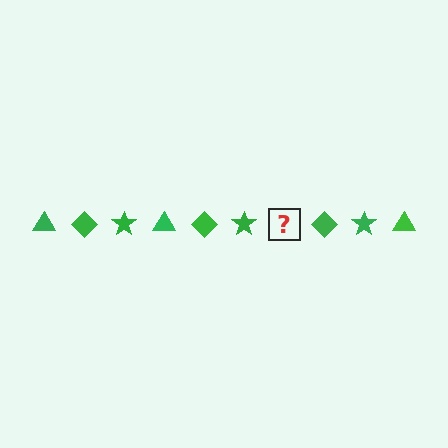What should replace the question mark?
The question mark should be replaced with a green triangle.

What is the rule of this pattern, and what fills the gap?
The rule is that the pattern cycles through triangle, diamond, star shapes in green. The gap should be filled with a green triangle.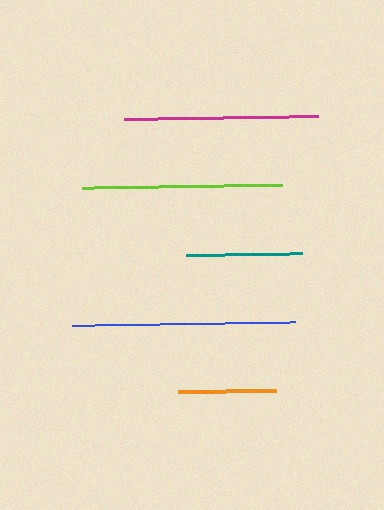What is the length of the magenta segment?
The magenta segment is approximately 194 pixels long.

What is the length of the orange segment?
The orange segment is approximately 98 pixels long.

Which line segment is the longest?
The blue line is the longest at approximately 223 pixels.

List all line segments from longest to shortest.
From longest to shortest: blue, lime, magenta, teal, orange.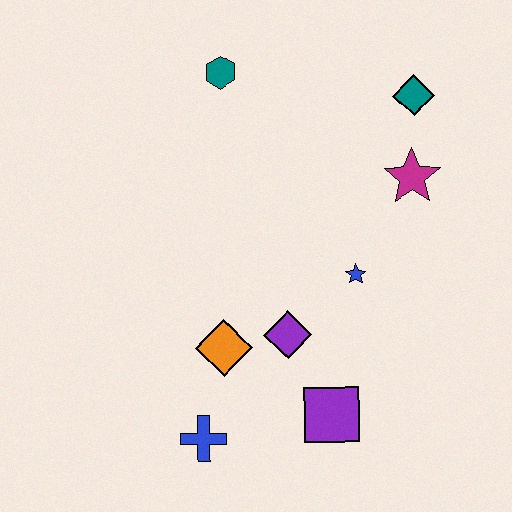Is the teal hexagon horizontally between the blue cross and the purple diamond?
Yes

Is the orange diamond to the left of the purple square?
Yes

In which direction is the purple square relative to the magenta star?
The purple square is below the magenta star.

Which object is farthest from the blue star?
The teal hexagon is farthest from the blue star.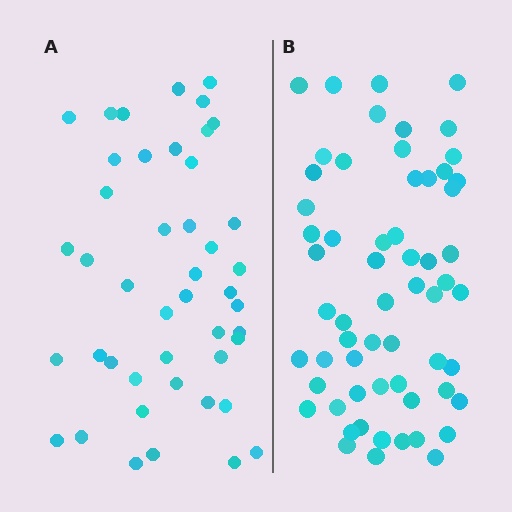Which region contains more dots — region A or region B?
Region B (the right region) has more dots.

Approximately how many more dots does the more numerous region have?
Region B has approximately 15 more dots than region A.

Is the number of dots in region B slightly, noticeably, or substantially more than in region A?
Region B has noticeably more, but not dramatically so. The ratio is roughly 1.3 to 1.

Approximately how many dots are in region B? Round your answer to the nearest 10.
About 60 dots.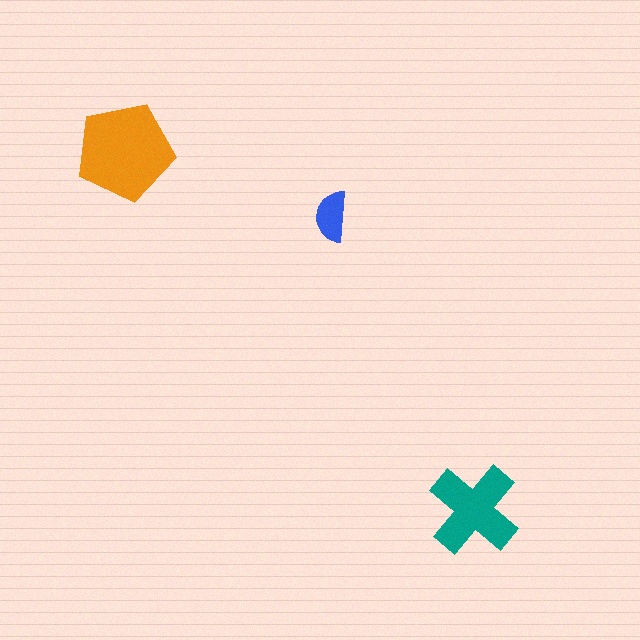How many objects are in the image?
There are 3 objects in the image.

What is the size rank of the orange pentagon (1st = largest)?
1st.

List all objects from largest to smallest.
The orange pentagon, the teal cross, the blue semicircle.